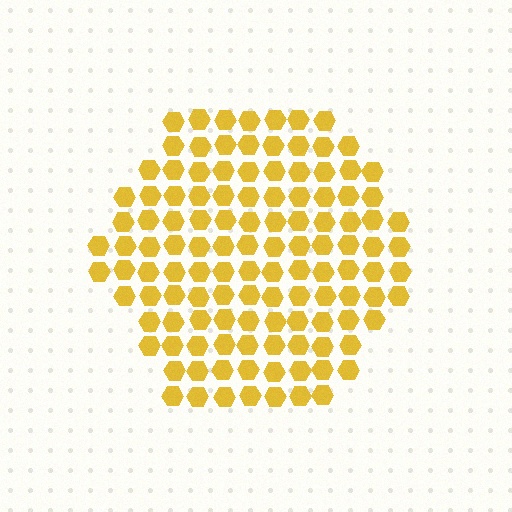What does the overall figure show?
The overall figure shows a hexagon.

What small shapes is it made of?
It is made of small hexagons.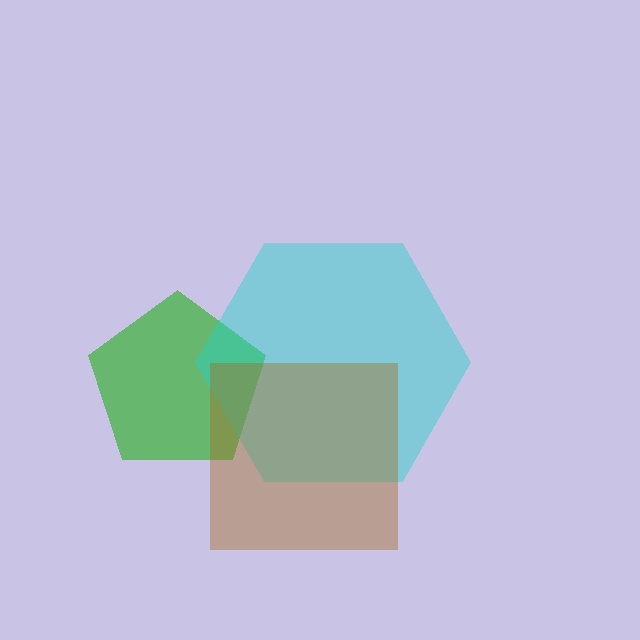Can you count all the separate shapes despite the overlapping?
Yes, there are 3 separate shapes.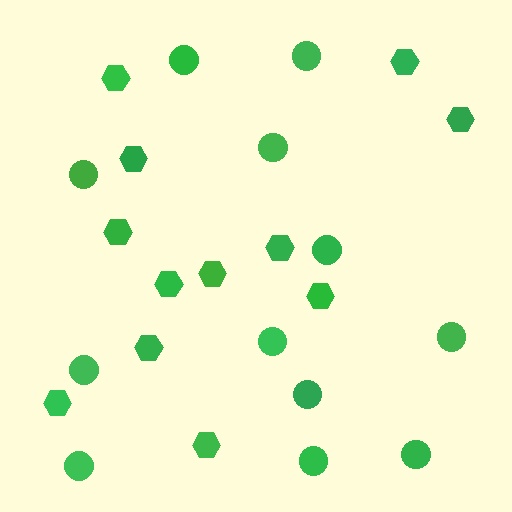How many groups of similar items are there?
There are 2 groups: one group of circles (12) and one group of hexagons (12).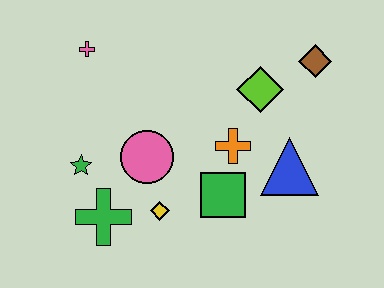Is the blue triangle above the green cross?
Yes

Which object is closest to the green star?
The green cross is closest to the green star.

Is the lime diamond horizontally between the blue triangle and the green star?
Yes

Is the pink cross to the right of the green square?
No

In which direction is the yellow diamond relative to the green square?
The yellow diamond is to the left of the green square.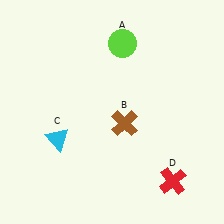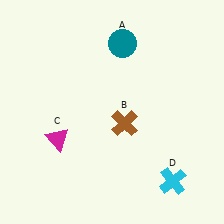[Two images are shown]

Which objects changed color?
A changed from lime to teal. C changed from cyan to magenta. D changed from red to cyan.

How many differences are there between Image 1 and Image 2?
There are 3 differences between the two images.